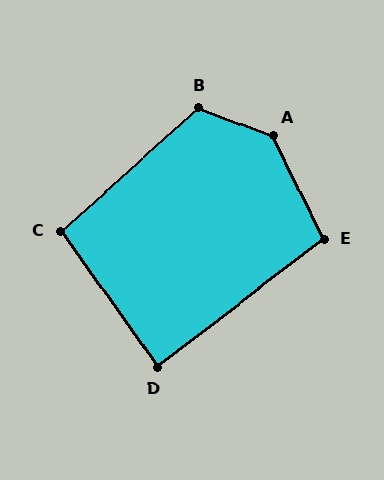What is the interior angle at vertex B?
Approximately 118 degrees (obtuse).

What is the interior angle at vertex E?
Approximately 101 degrees (obtuse).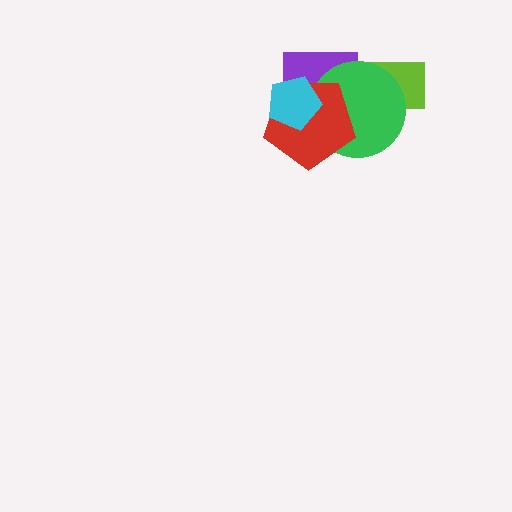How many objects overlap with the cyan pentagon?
3 objects overlap with the cyan pentagon.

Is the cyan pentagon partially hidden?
No, no other shape covers it.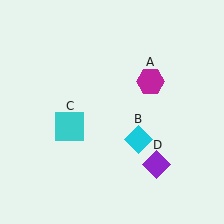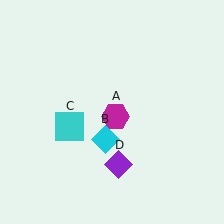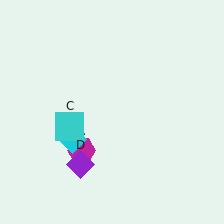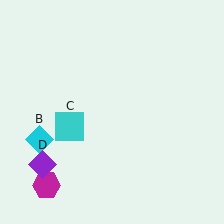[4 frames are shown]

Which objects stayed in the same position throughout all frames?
Cyan square (object C) remained stationary.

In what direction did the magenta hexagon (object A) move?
The magenta hexagon (object A) moved down and to the left.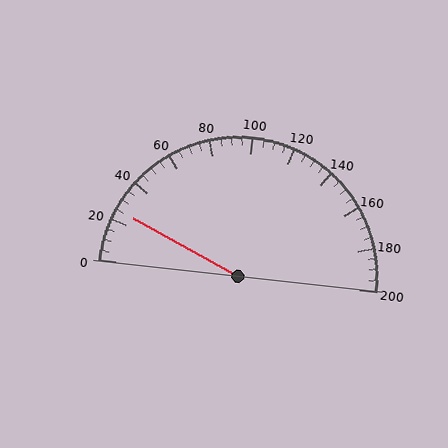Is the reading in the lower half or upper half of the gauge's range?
The reading is in the lower half of the range (0 to 200).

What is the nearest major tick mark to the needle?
The nearest major tick mark is 20.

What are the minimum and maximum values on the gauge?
The gauge ranges from 0 to 200.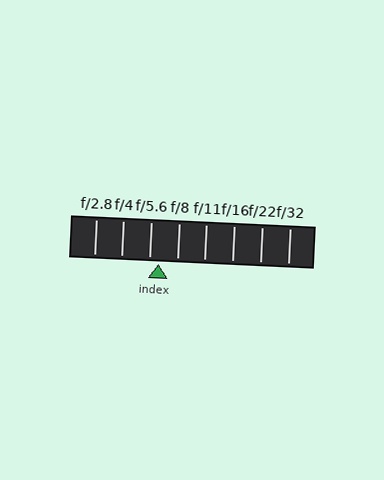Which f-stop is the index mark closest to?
The index mark is closest to f/5.6.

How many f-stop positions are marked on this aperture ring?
There are 8 f-stop positions marked.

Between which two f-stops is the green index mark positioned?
The index mark is between f/5.6 and f/8.